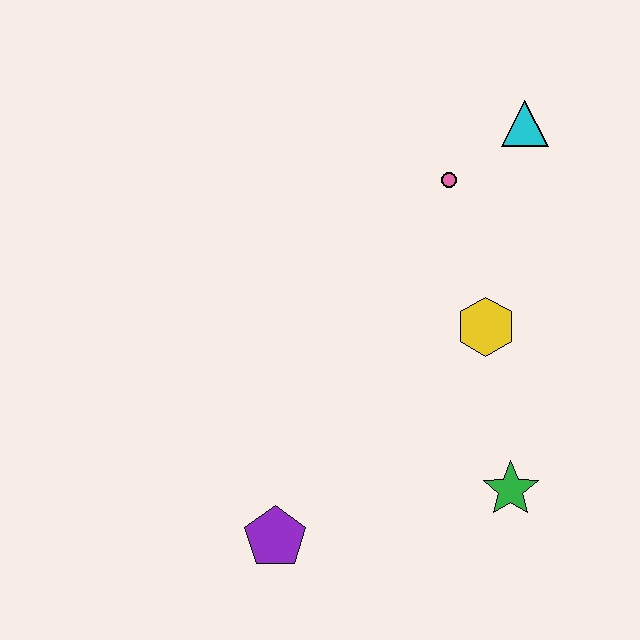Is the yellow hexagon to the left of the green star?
Yes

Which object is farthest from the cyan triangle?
The purple pentagon is farthest from the cyan triangle.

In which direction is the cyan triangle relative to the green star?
The cyan triangle is above the green star.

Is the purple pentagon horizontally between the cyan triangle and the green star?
No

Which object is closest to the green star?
The yellow hexagon is closest to the green star.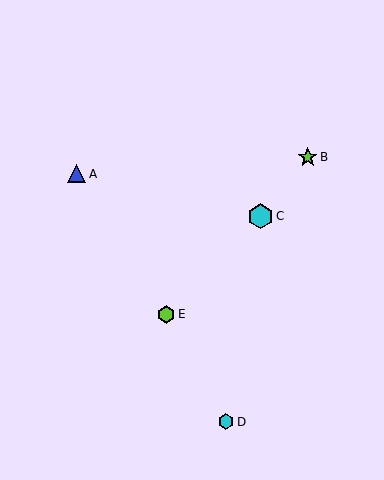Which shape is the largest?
The cyan hexagon (labeled C) is the largest.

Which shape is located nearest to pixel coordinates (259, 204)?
The cyan hexagon (labeled C) at (260, 216) is nearest to that location.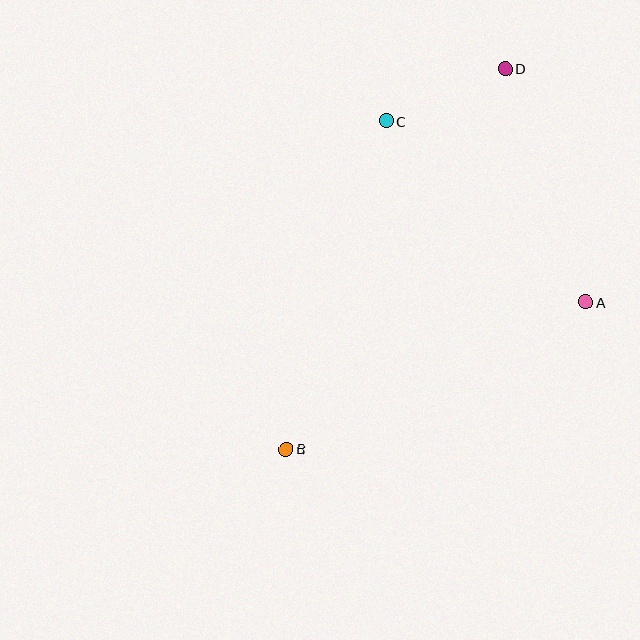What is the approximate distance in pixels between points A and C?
The distance between A and C is approximately 270 pixels.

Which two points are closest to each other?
Points C and D are closest to each other.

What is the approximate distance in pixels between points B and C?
The distance between B and C is approximately 343 pixels.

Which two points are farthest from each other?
Points B and D are farthest from each other.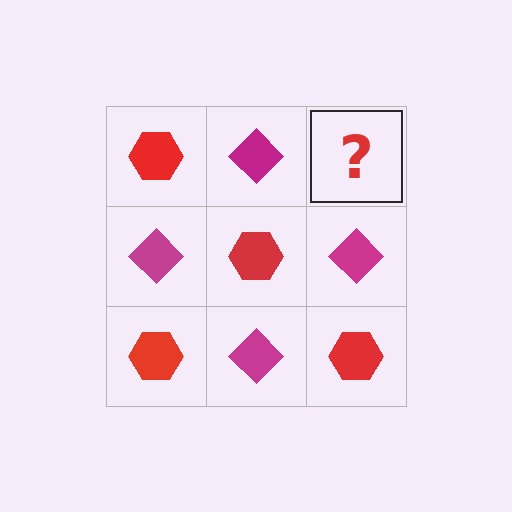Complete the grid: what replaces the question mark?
The question mark should be replaced with a red hexagon.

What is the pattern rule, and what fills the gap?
The rule is that it alternates red hexagon and magenta diamond in a checkerboard pattern. The gap should be filled with a red hexagon.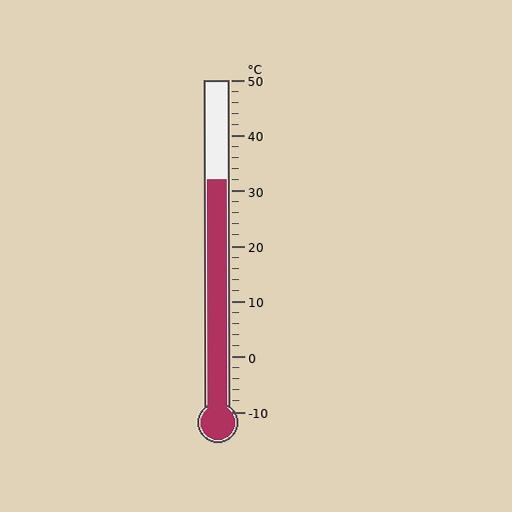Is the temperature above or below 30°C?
The temperature is above 30°C.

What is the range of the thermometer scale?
The thermometer scale ranges from -10°C to 50°C.